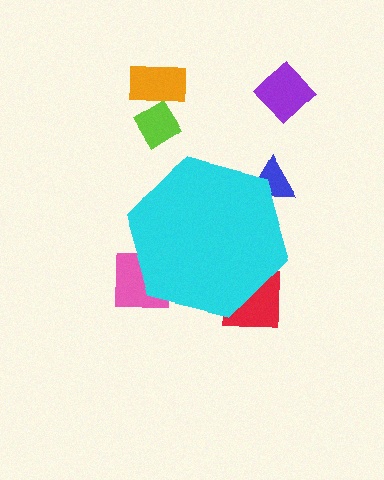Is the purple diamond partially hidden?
No, the purple diamond is fully visible.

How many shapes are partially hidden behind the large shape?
3 shapes are partially hidden.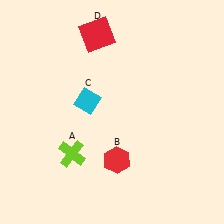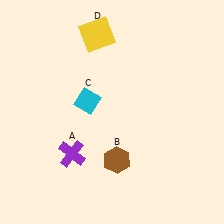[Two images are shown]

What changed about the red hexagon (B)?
In Image 1, B is red. In Image 2, it changed to brown.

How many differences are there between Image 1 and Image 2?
There are 3 differences between the two images.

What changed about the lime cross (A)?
In Image 1, A is lime. In Image 2, it changed to purple.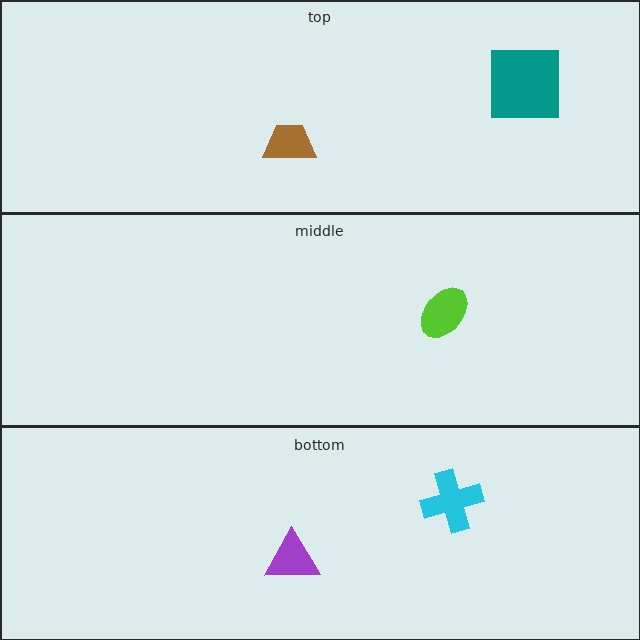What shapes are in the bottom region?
The cyan cross, the purple triangle.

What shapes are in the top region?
The teal square, the brown trapezoid.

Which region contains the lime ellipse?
The middle region.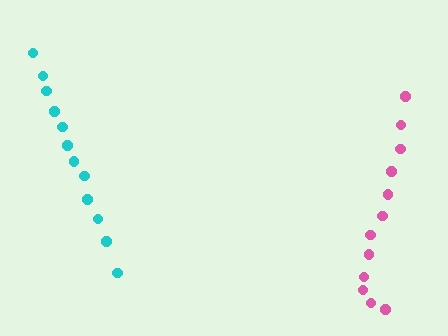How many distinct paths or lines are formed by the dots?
There are 2 distinct paths.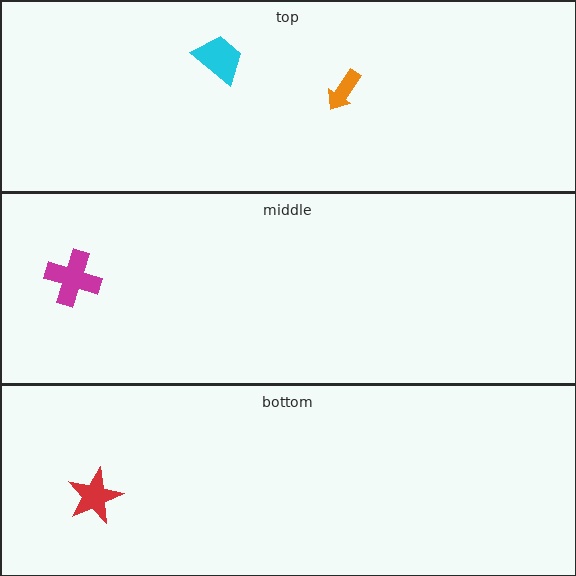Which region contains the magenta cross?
The middle region.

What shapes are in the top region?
The orange arrow, the cyan trapezoid.